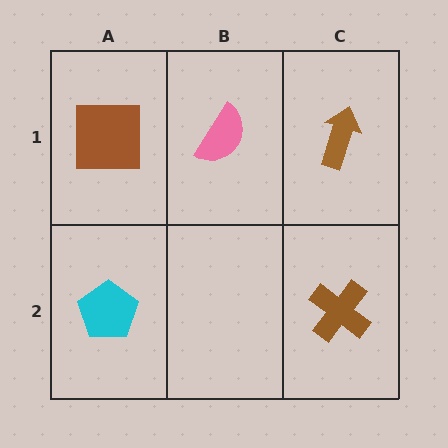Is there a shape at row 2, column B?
No, that cell is empty.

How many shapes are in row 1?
3 shapes.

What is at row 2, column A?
A cyan pentagon.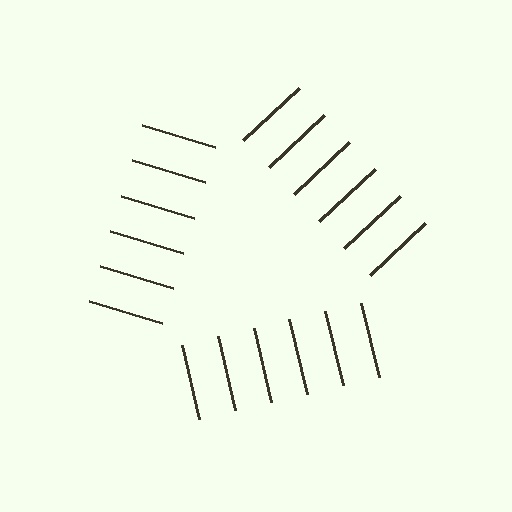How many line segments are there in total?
18 — 6 along each of the 3 edges.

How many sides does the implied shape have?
3 sides — the line-ends trace a triangle.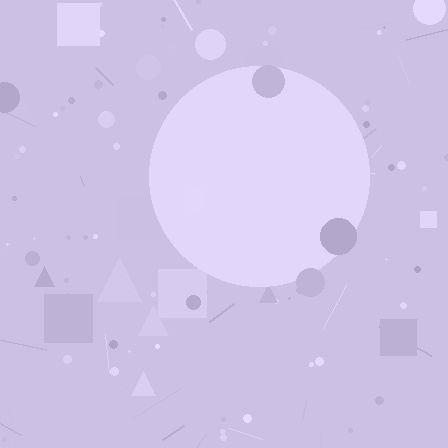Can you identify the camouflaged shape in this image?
The camouflaged shape is a circle.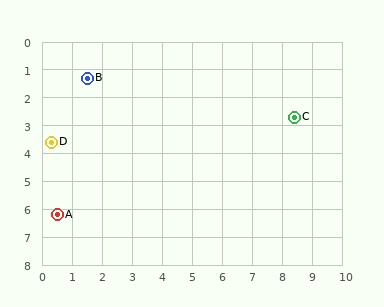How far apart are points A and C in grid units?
Points A and C are about 8.6 grid units apart.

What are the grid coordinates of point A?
Point A is at approximately (0.5, 6.2).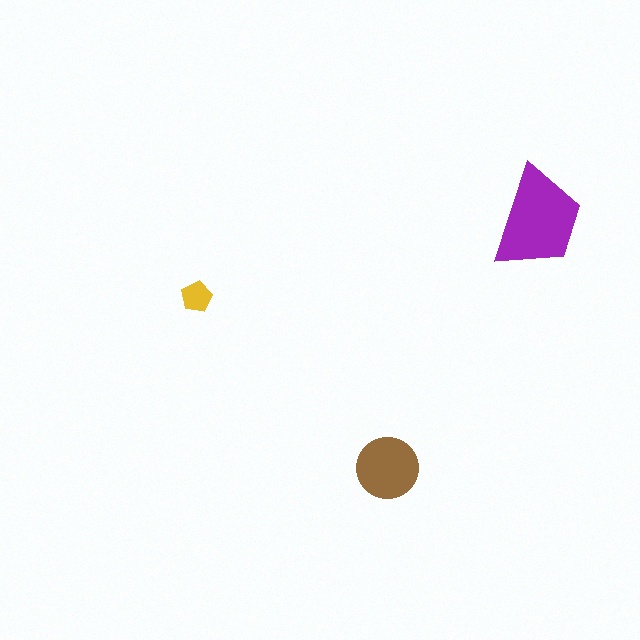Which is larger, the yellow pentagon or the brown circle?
The brown circle.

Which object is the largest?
The purple trapezoid.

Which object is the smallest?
The yellow pentagon.